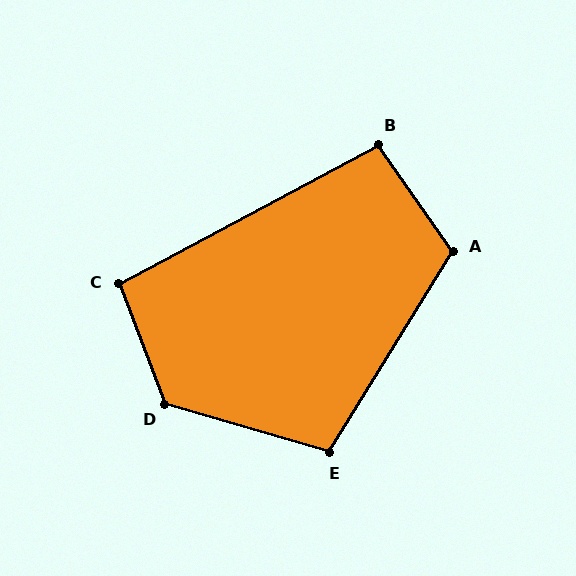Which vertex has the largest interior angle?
D, at approximately 127 degrees.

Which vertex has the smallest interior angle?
B, at approximately 97 degrees.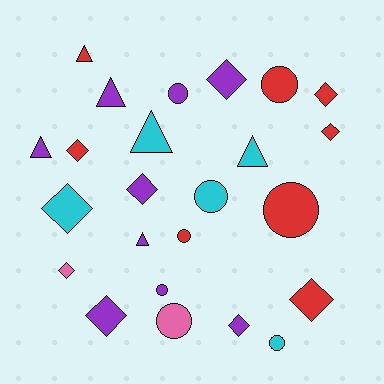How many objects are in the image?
There are 24 objects.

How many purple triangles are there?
There are 3 purple triangles.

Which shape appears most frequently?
Diamond, with 10 objects.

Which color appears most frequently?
Purple, with 9 objects.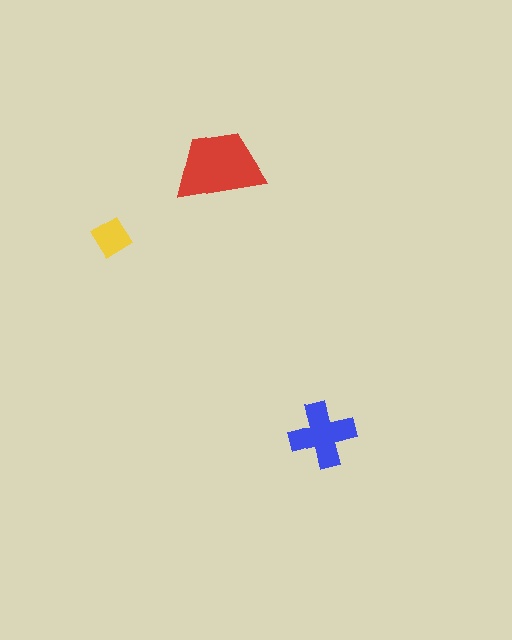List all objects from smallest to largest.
The yellow diamond, the blue cross, the red trapezoid.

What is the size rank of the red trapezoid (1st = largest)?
1st.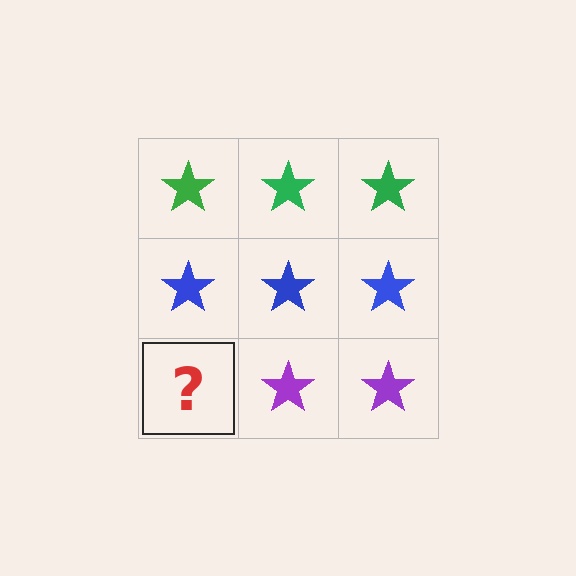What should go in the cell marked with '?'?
The missing cell should contain a purple star.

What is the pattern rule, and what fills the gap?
The rule is that each row has a consistent color. The gap should be filled with a purple star.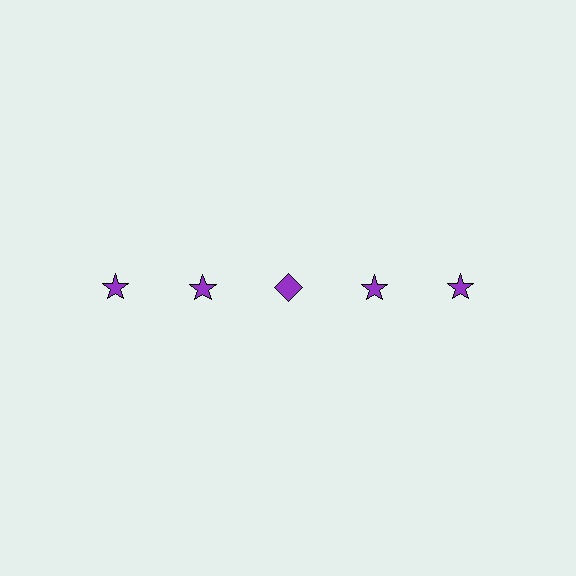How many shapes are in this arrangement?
There are 5 shapes arranged in a grid pattern.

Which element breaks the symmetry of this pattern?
The purple diamond in the top row, center column breaks the symmetry. All other shapes are purple stars.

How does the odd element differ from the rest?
It has a different shape: diamond instead of star.